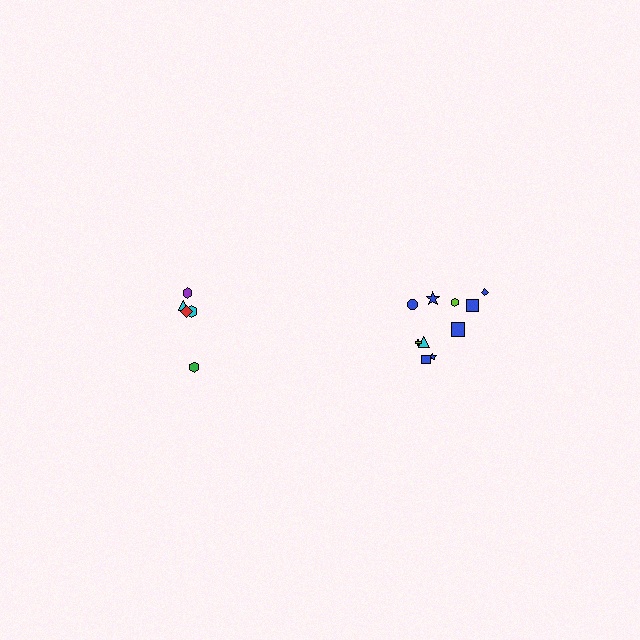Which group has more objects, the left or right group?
The right group.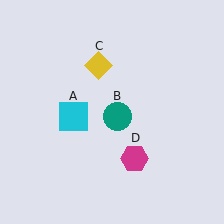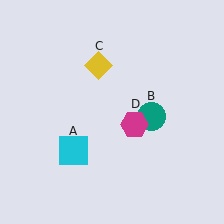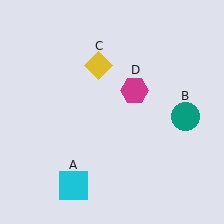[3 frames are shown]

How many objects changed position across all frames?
3 objects changed position: cyan square (object A), teal circle (object B), magenta hexagon (object D).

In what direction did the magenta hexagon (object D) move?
The magenta hexagon (object D) moved up.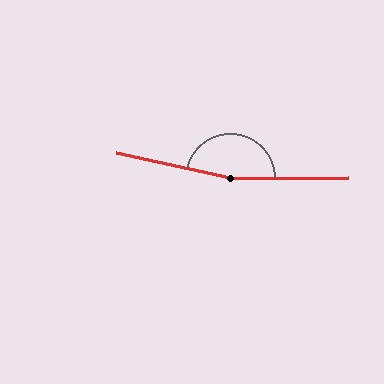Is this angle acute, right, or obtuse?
It is obtuse.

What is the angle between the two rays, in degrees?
Approximately 167 degrees.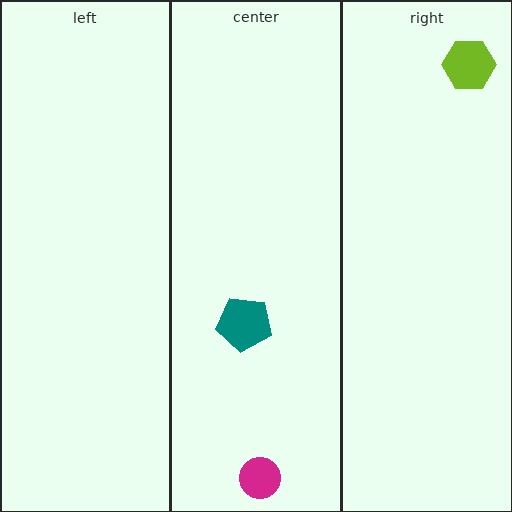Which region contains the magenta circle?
The center region.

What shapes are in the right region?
The lime hexagon.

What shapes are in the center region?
The magenta circle, the teal pentagon.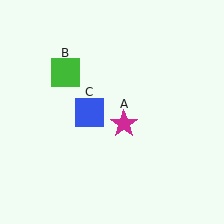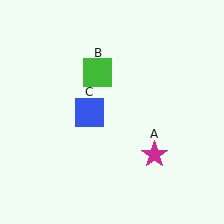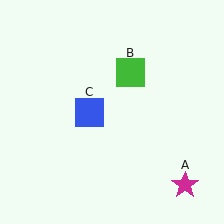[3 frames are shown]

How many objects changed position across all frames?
2 objects changed position: magenta star (object A), green square (object B).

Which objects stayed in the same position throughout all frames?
Blue square (object C) remained stationary.